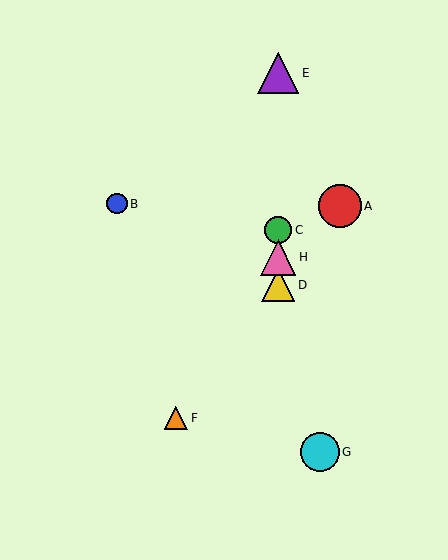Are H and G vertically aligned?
No, H is at x≈278 and G is at x≈320.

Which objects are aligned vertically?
Objects C, D, E, H are aligned vertically.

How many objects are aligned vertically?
4 objects (C, D, E, H) are aligned vertically.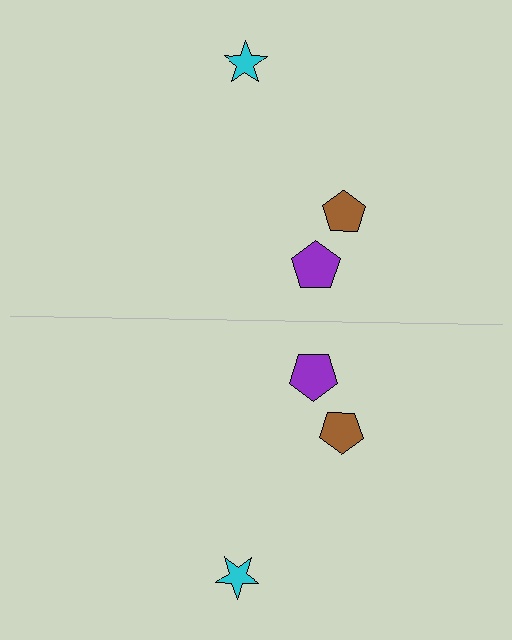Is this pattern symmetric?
Yes, this pattern has bilateral (reflection) symmetry.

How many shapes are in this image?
There are 6 shapes in this image.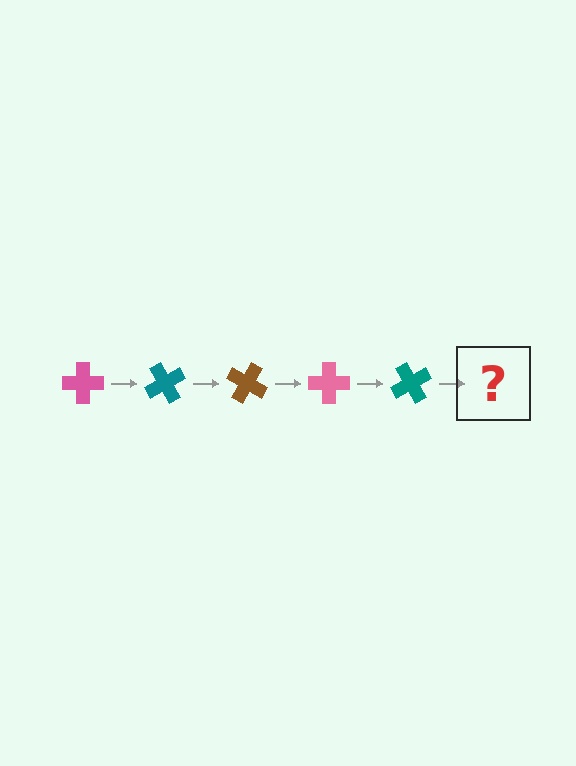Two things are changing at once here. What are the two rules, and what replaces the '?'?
The two rules are that it rotates 60 degrees each step and the color cycles through pink, teal, and brown. The '?' should be a brown cross, rotated 300 degrees from the start.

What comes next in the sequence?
The next element should be a brown cross, rotated 300 degrees from the start.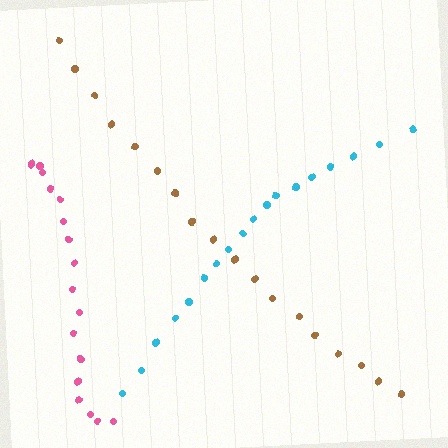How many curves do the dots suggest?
There are 3 distinct paths.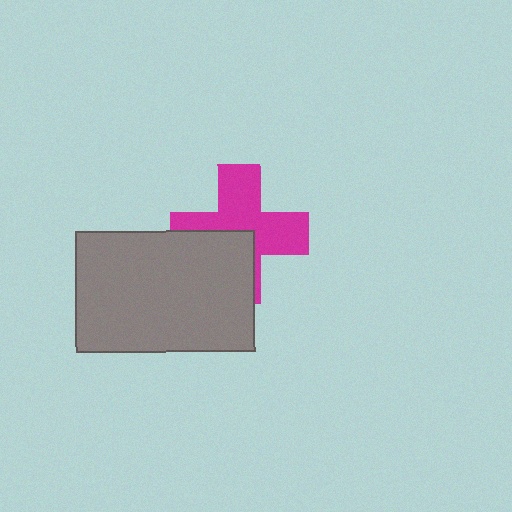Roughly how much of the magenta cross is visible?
About half of it is visible (roughly 61%).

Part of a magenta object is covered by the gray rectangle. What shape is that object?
It is a cross.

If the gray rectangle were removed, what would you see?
You would see the complete magenta cross.